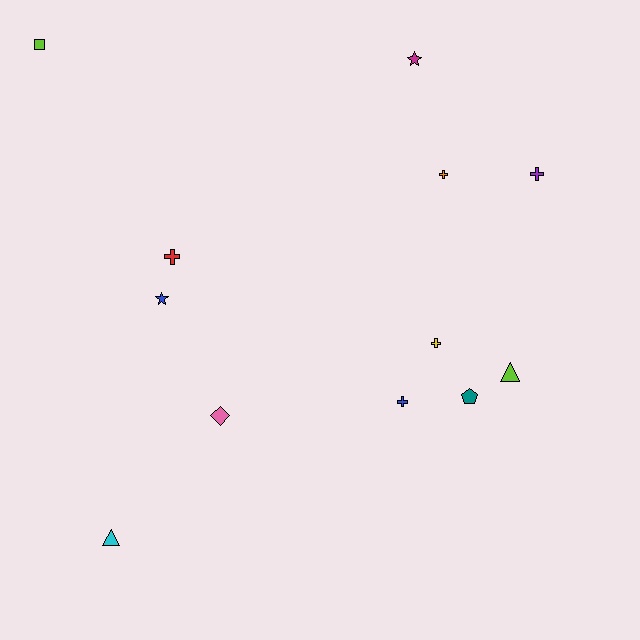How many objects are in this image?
There are 12 objects.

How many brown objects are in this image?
There are no brown objects.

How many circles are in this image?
There are no circles.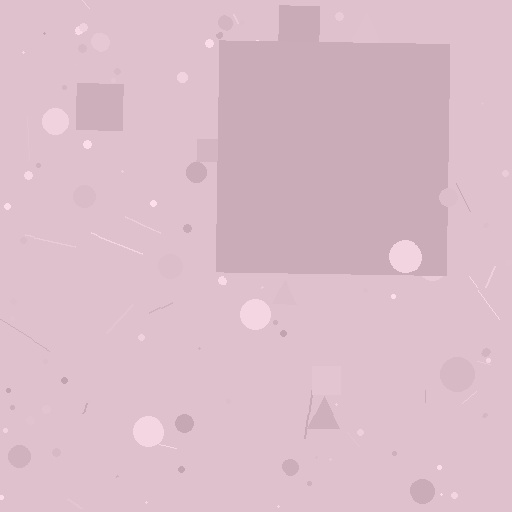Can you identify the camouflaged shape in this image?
The camouflaged shape is a square.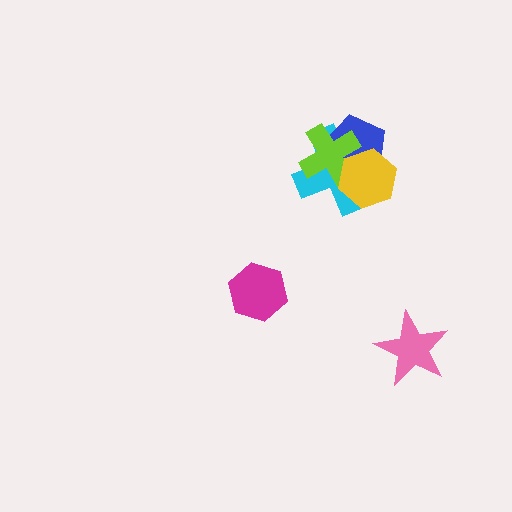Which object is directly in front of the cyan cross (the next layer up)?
The blue pentagon is directly in front of the cyan cross.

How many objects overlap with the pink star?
0 objects overlap with the pink star.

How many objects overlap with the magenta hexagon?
0 objects overlap with the magenta hexagon.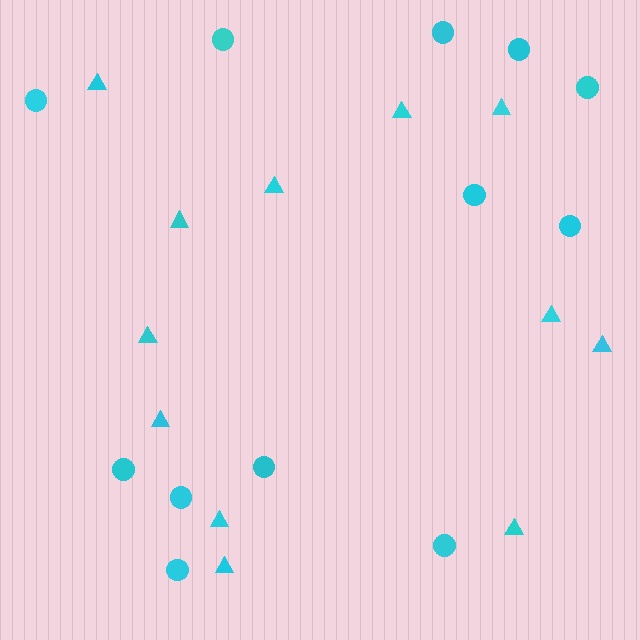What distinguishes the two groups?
There are 2 groups: one group of triangles (12) and one group of circles (12).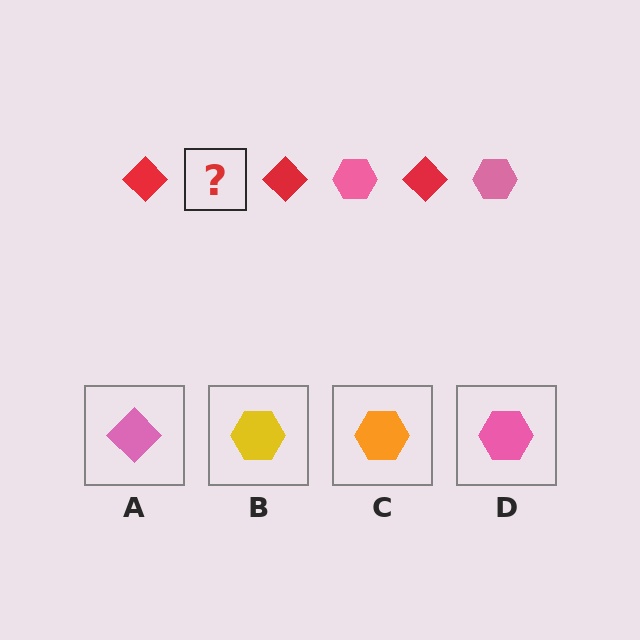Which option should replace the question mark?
Option D.